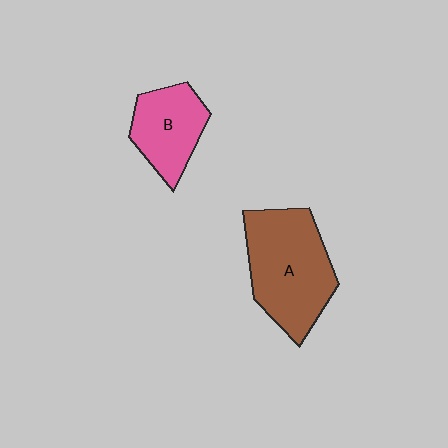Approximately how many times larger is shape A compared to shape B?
Approximately 1.6 times.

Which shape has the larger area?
Shape A (brown).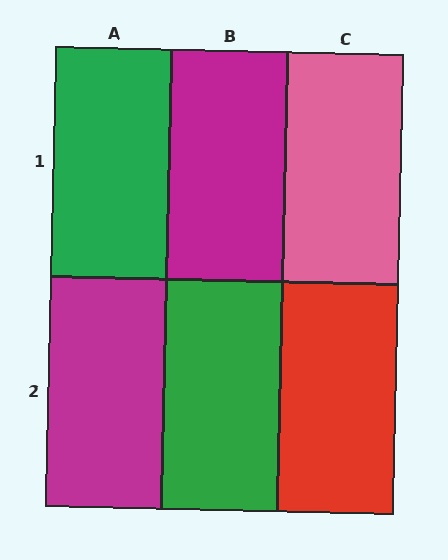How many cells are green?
2 cells are green.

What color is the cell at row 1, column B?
Magenta.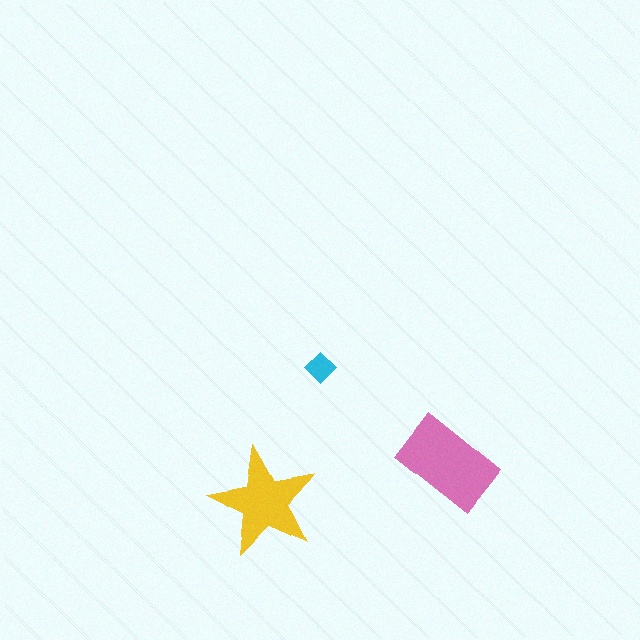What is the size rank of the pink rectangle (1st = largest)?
1st.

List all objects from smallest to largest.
The cyan diamond, the yellow star, the pink rectangle.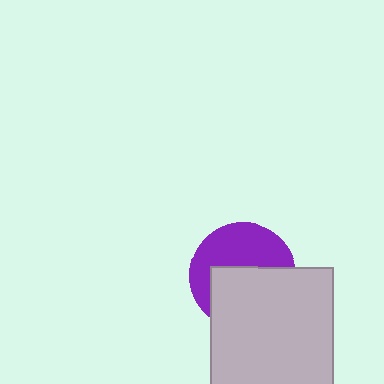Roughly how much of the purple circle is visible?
About half of it is visible (roughly 48%).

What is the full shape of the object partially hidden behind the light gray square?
The partially hidden object is a purple circle.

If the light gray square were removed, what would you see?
You would see the complete purple circle.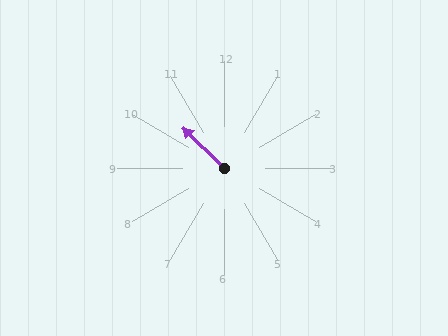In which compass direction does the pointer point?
Northwest.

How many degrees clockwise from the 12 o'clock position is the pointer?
Approximately 315 degrees.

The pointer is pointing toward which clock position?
Roughly 10 o'clock.